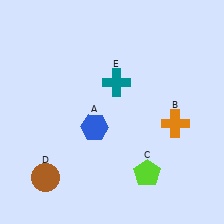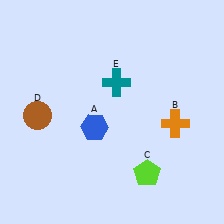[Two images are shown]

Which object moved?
The brown circle (D) moved up.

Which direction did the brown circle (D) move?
The brown circle (D) moved up.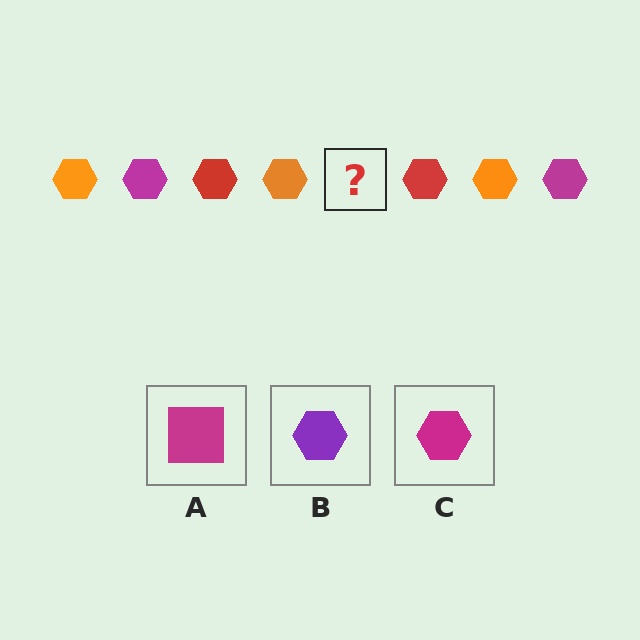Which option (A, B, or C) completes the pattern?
C.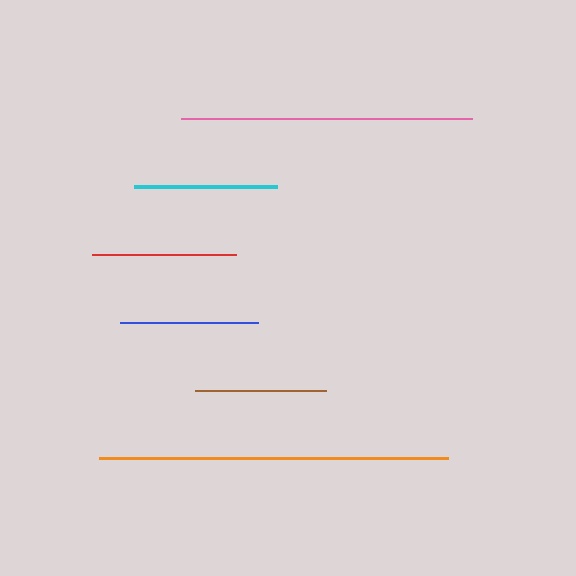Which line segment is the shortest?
The brown line is the shortest at approximately 131 pixels.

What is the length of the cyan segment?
The cyan segment is approximately 143 pixels long.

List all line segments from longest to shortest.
From longest to shortest: orange, pink, red, cyan, blue, brown.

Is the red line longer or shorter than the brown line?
The red line is longer than the brown line.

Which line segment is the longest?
The orange line is the longest at approximately 349 pixels.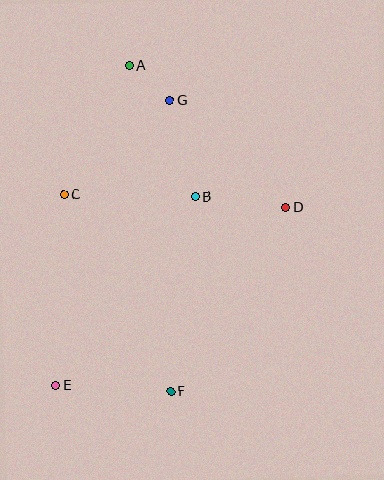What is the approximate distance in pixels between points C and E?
The distance between C and E is approximately 191 pixels.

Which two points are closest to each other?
Points A and G are closest to each other.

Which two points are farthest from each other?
Points A and F are farthest from each other.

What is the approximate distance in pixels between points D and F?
The distance between D and F is approximately 217 pixels.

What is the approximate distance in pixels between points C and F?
The distance between C and F is approximately 224 pixels.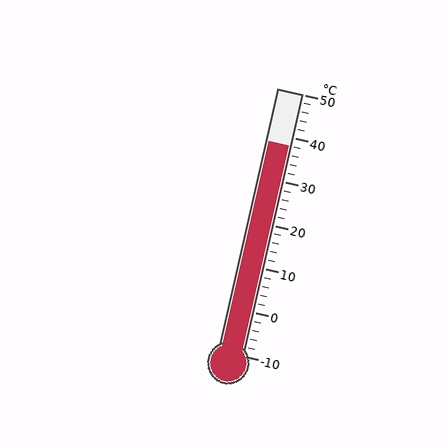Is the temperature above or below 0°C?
The temperature is above 0°C.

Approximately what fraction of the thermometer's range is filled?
The thermometer is filled to approximately 80% of its range.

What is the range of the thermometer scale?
The thermometer scale ranges from -10°C to 50°C.